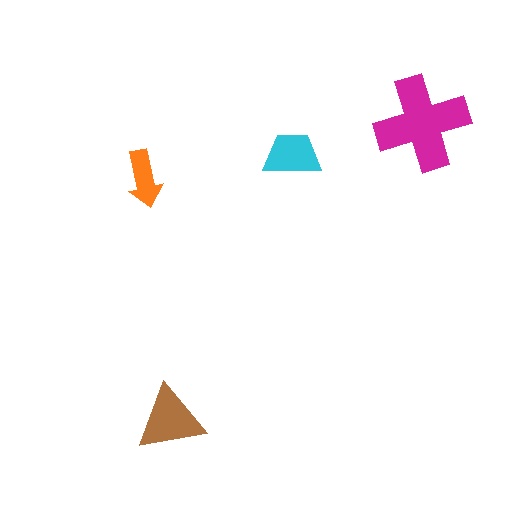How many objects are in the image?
There are 4 objects in the image.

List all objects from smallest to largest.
The orange arrow, the cyan trapezoid, the brown triangle, the magenta cross.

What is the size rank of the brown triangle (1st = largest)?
2nd.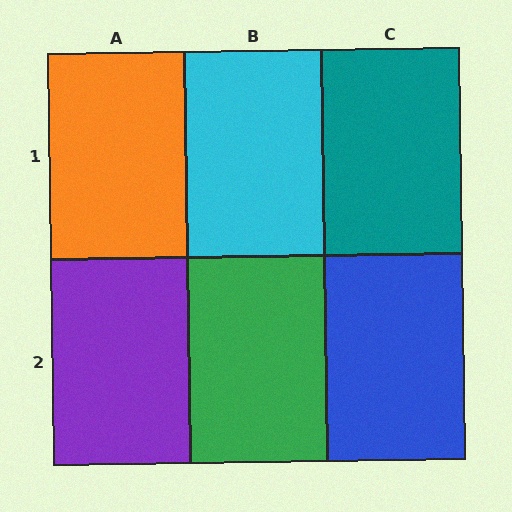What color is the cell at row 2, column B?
Green.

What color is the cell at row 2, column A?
Purple.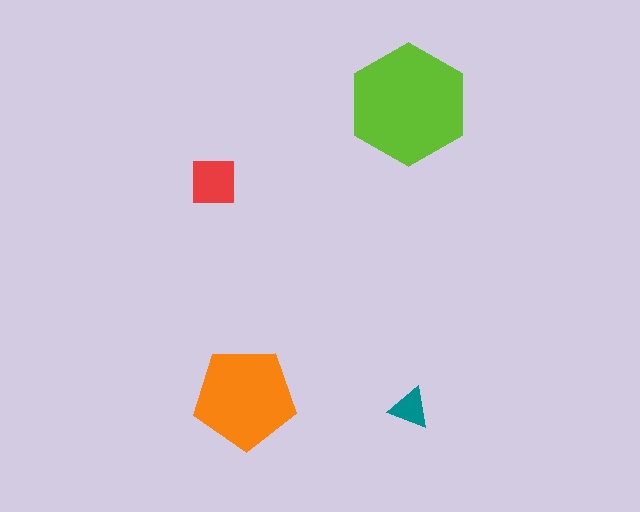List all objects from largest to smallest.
The lime hexagon, the orange pentagon, the red square, the teal triangle.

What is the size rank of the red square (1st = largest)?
3rd.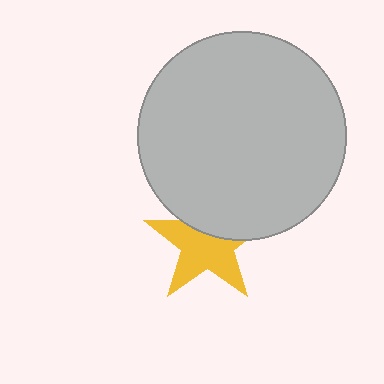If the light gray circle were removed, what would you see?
You would see the complete yellow star.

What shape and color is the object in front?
The object in front is a light gray circle.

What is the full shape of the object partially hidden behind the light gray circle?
The partially hidden object is a yellow star.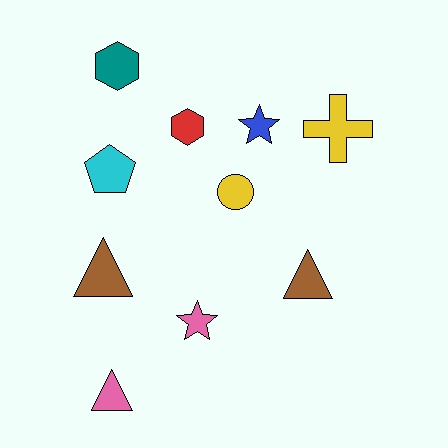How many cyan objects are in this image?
There is 1 cyan object.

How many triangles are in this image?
There are 3 triangles.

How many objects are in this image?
There are 10 objects.